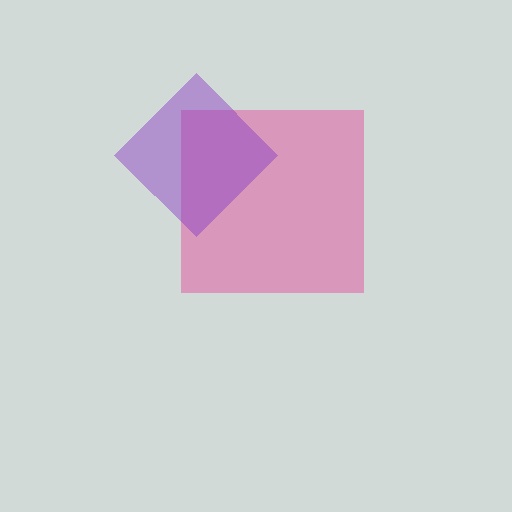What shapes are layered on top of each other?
The layered shapes are: a pink square, a purple diamond.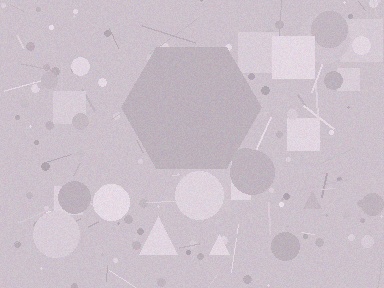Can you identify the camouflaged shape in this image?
The camouflaged shape is a hexagon.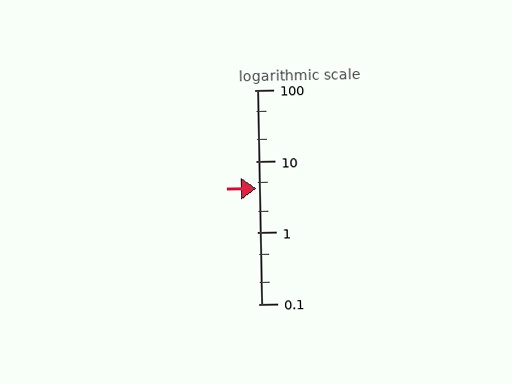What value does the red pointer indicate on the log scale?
The pointer indicates approximately 4.1.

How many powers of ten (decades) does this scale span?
The scale spans 3 decades, from 0.1 to 100.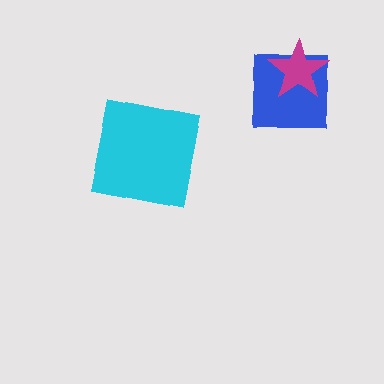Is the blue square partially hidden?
Yes, it is partially covered by another shape.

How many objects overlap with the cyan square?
0 objects overlap with the cyan square.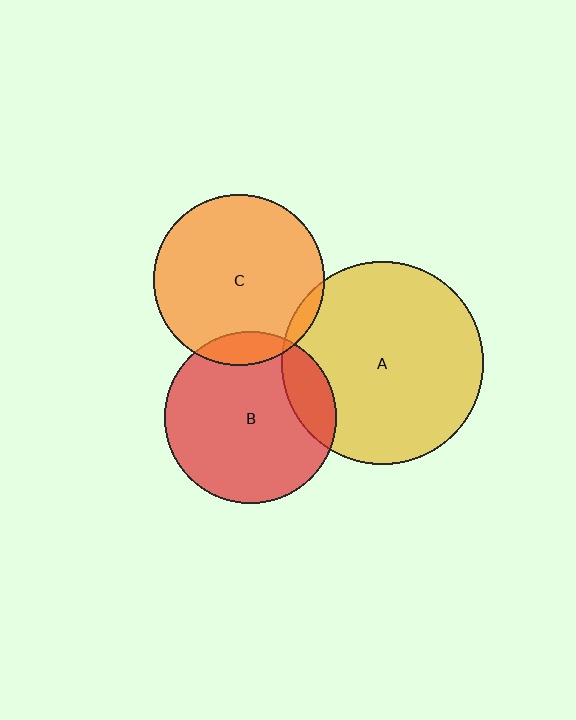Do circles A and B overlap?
Yes.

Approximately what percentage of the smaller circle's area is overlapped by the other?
Approximately 15%.